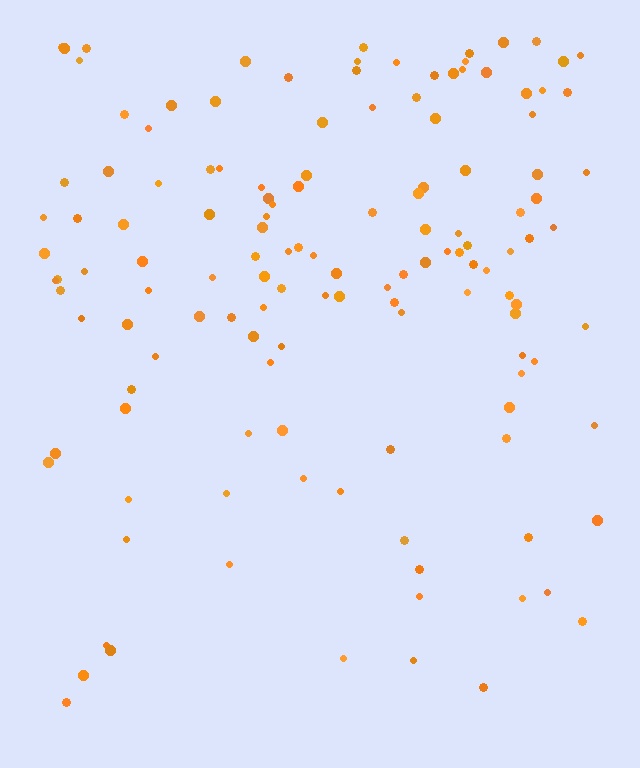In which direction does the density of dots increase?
From bottom to top, with the top side densest.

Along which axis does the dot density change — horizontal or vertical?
Vertical.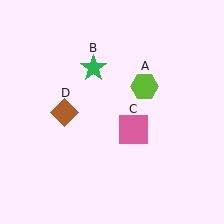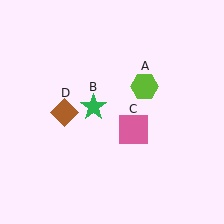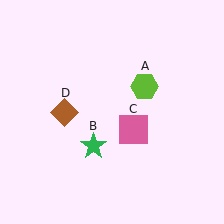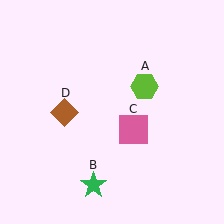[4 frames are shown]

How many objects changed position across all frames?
1 object changed position: green star (object B).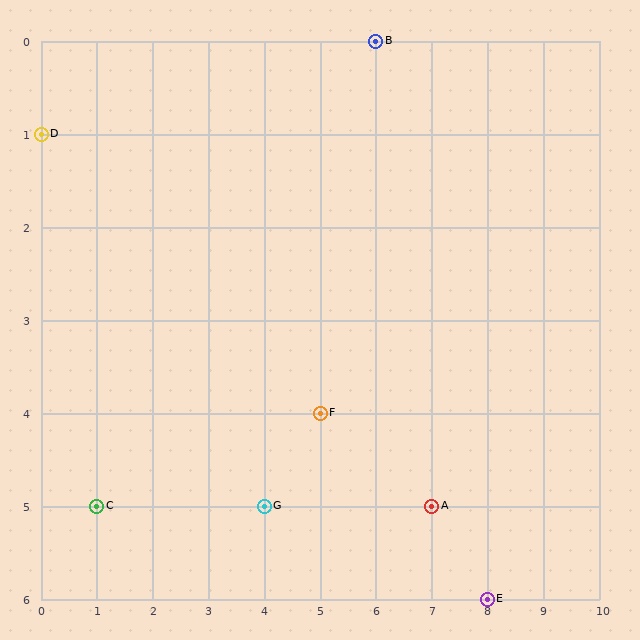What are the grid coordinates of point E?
Point E is at grid coordinates (8, 6).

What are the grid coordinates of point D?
Point D is at grid coordinates (0, 1).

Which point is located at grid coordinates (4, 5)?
Point G is at (4, 5).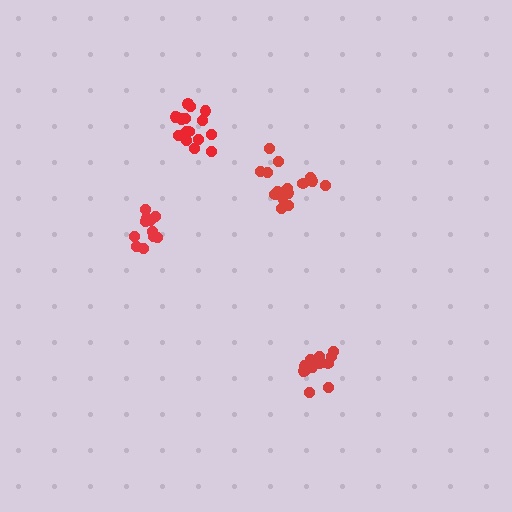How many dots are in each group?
Group 1: 12 dots, Group 2: 17 dots, Group 3: 17 dots, Group 4: 12 dots (58 total).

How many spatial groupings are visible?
There are 4 spatial groupings.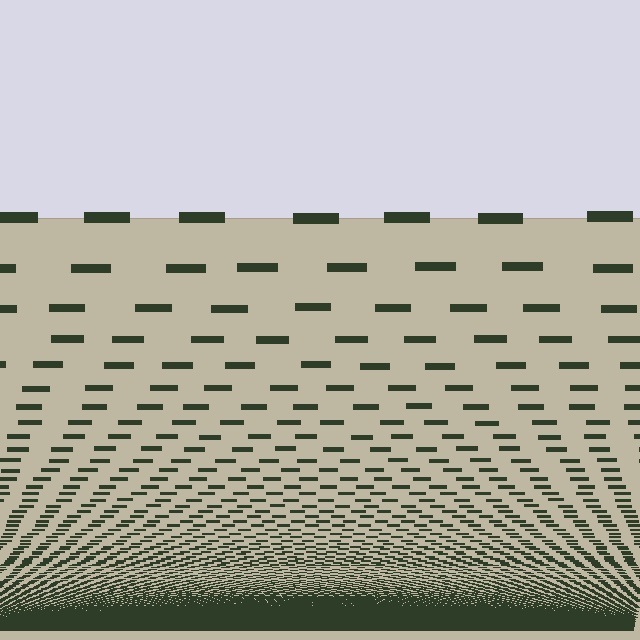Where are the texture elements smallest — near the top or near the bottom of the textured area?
Near the bottom.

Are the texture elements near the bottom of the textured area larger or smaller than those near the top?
Smaller. The gradient is inverted — elements near the bottom are smaller and denser.